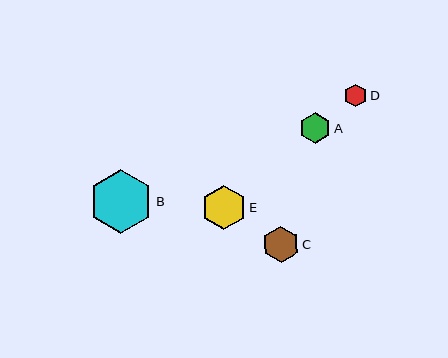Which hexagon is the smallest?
Hexagon D is the smallest with a size of approximately 23 pixels.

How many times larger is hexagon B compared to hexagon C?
Hexagon B is approximately 1.8 times the size of hexagon C.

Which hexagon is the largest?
Hexagon B is the largest with a size of approximately 64 pixels.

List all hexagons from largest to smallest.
From largest to smallest: B, E, C, A, D.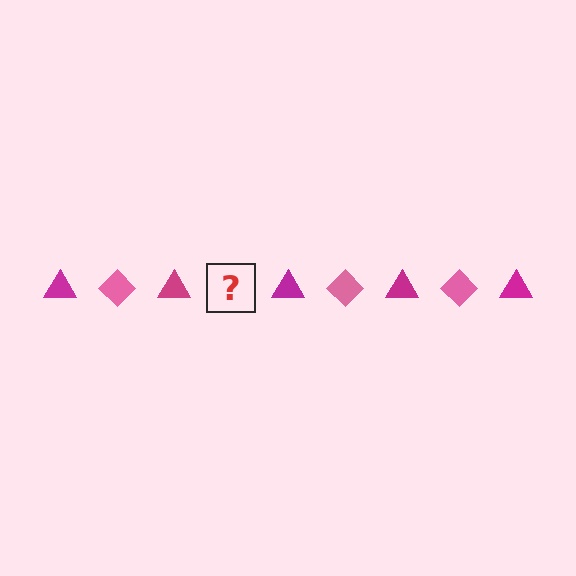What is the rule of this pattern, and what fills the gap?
The rule is that the pattern alternates between magenta triangle and pink diamond. The gap should be filled with a pink diamond.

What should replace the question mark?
The question mark should be replaced with a pink diamond.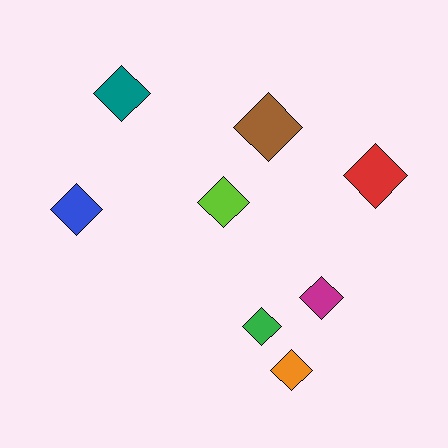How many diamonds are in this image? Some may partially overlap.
There are 8 diamonds.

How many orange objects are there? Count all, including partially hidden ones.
There is 1 orange object.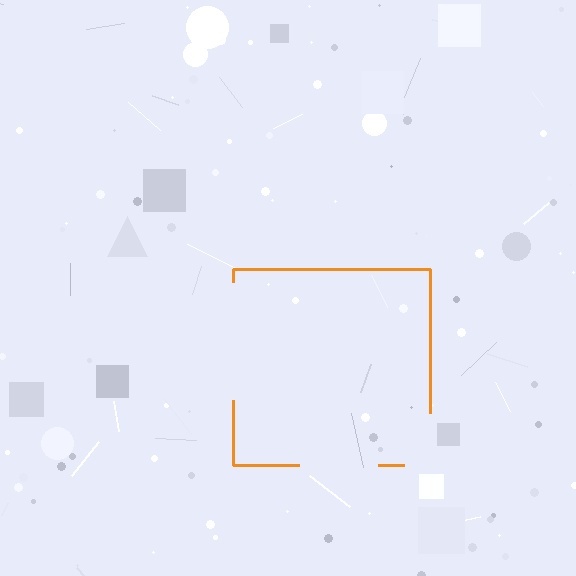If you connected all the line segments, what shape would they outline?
They would outline a square.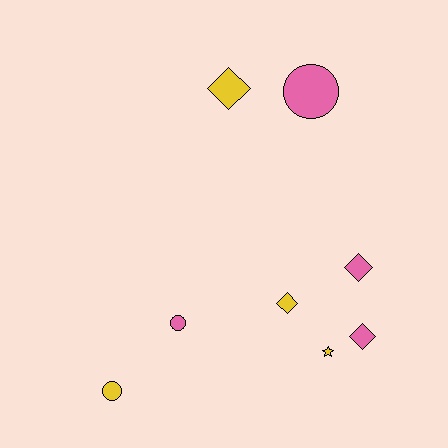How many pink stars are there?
There are no pink stars.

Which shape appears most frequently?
Diamond, with 4 objects.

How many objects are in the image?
There are 8 objects.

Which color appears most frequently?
Yellow, with 4 objects.